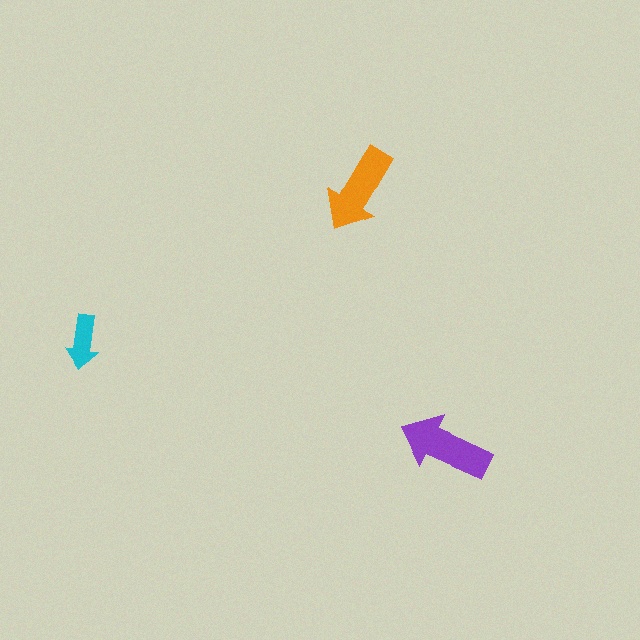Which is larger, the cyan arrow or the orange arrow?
The orange one.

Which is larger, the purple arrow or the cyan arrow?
The purple one.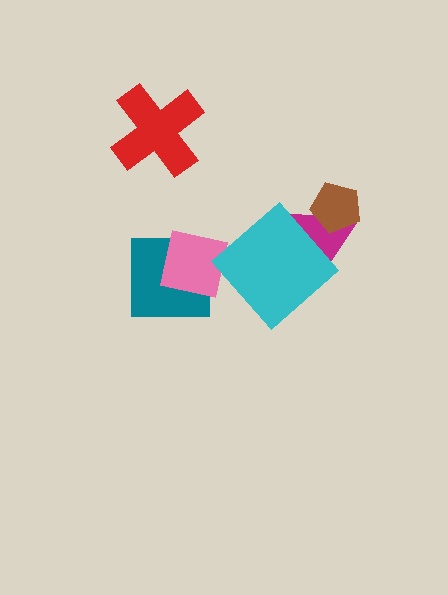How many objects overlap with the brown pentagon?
1 object overlaps with the brown pentagon.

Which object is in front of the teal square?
The pink square is in front of the teal square.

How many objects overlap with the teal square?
1 object overlaps with the teal square.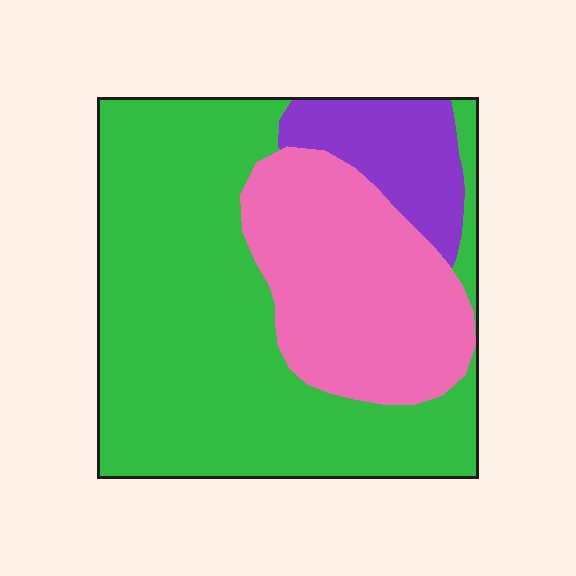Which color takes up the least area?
Purple, at roughly 10%.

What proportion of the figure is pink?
Pink takes up about one quarter (1/4) of the figure.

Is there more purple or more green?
Green.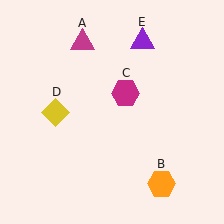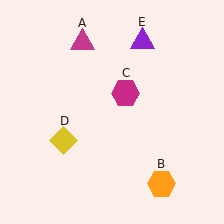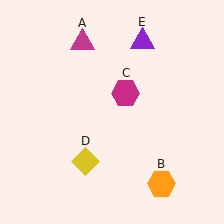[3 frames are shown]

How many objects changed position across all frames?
1 object changed position: yellow diamond (object D).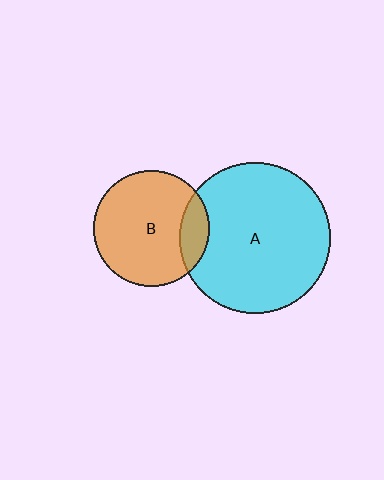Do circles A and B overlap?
Yes.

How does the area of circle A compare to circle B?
Approximately 1.7 times.